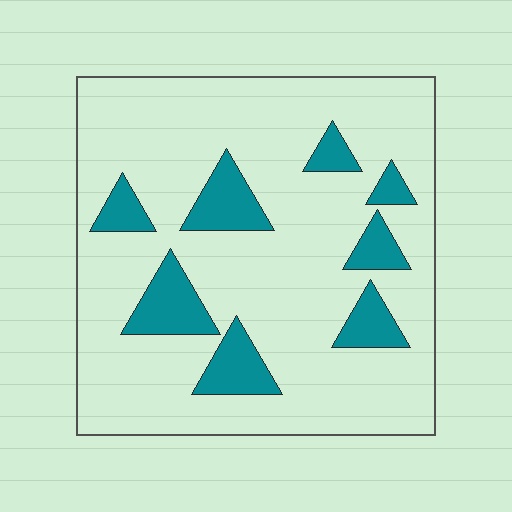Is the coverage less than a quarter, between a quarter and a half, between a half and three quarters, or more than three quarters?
Less than a quarter.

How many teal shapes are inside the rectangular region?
8.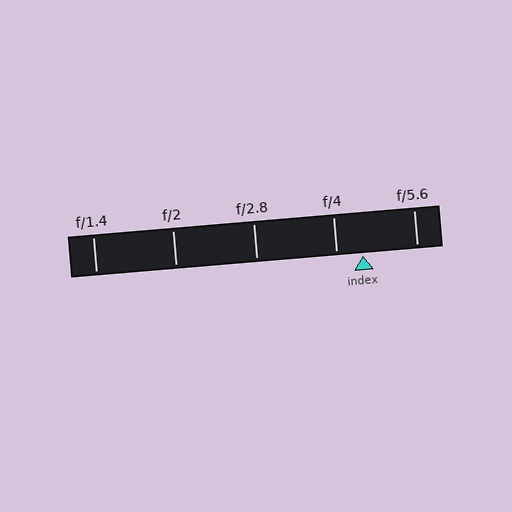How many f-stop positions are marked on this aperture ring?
There are 5 f-stop positions marked.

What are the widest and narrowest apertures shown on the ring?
The widest aperture shown is f/1.4 and the narrowest is f/5.6.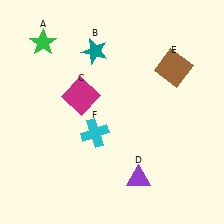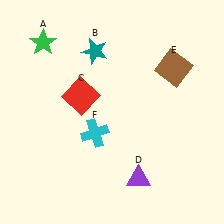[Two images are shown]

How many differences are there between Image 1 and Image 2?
There is 1 difference between the two images.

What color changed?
The square (C) changed from magenta in Image 1 to red in Image 2.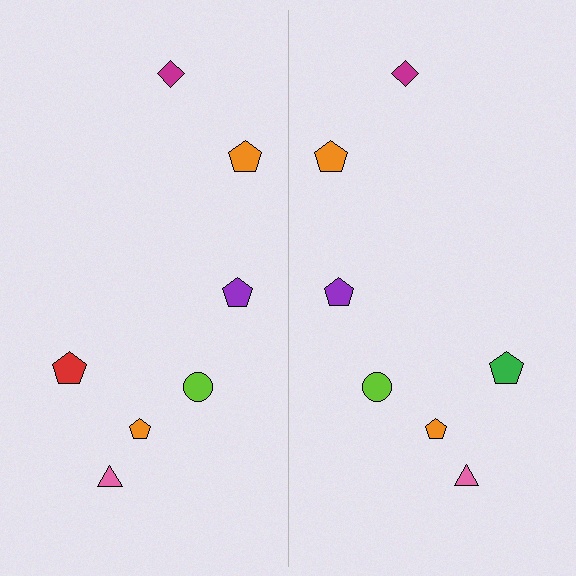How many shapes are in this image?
There are 14 shapes in this image.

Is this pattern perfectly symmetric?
No, the pattern is not perfectly symmetric. The green pentagon on the right side breaks the symmetry — its mirror counterpart is red.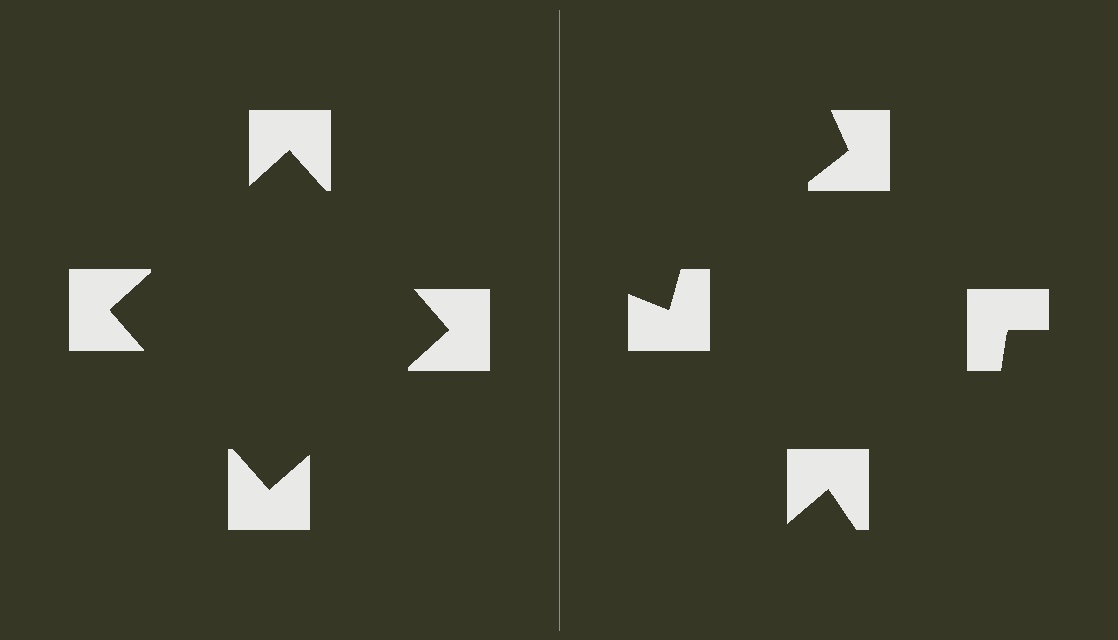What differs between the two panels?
The notched squares are positioned identically on both sides; only the wedge orientations differ. On the left they align to a square; on the right they are misaligned.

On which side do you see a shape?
An illusory square appears on the left side. On the right side the wedge cuts are rotated, so no coherent shape forms.